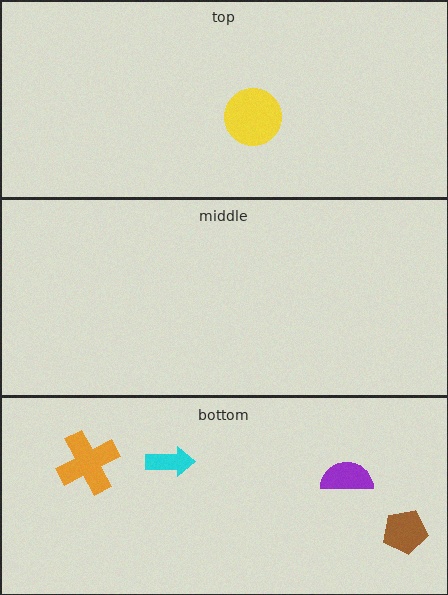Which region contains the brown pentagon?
The bottom region.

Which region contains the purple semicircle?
The bottom region.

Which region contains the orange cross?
The bottom region.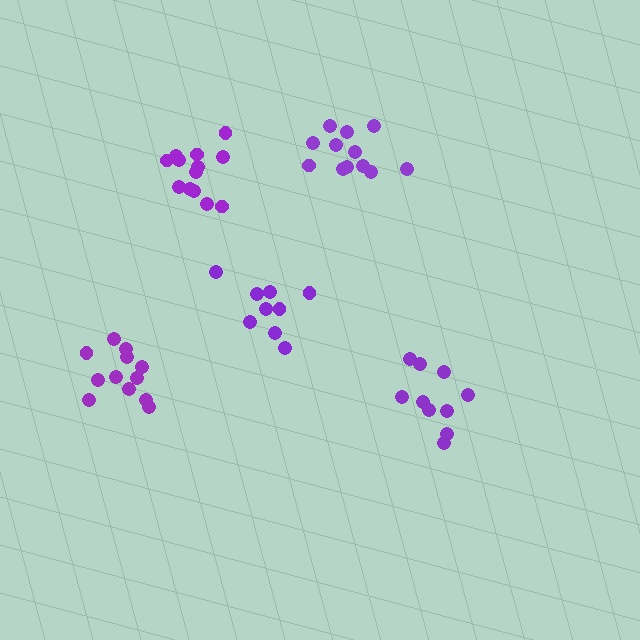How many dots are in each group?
Group 1: 13 dots, Group 2: 9 dots, Group 3: 12 dots, Group 4: 10 dots, Group 5: 12 dots (56 total).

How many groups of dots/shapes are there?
There are 5 groups.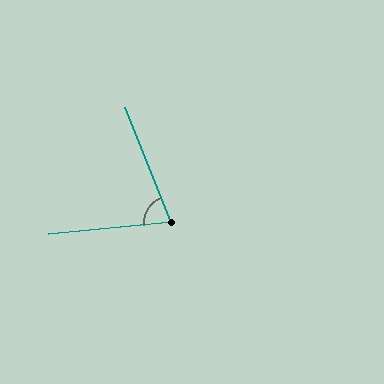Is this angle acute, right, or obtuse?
It is acute.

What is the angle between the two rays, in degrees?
Approximately 74 degrees.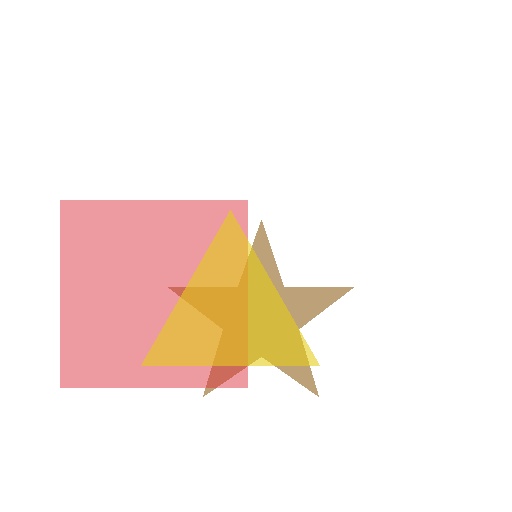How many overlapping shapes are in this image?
There are 3 overlapping shapes in the image.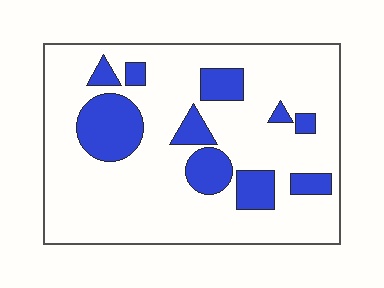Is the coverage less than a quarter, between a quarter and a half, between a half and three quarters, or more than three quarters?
Less than a quarter.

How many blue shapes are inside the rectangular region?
10.